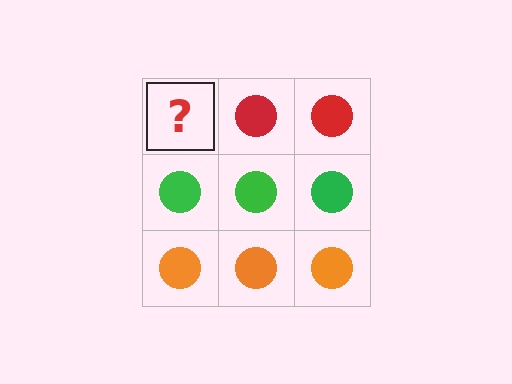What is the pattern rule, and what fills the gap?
The rule is that each row has a consistent color. The gap should be filled with a red circle.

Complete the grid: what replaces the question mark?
The question mark should be replaced with a red circle.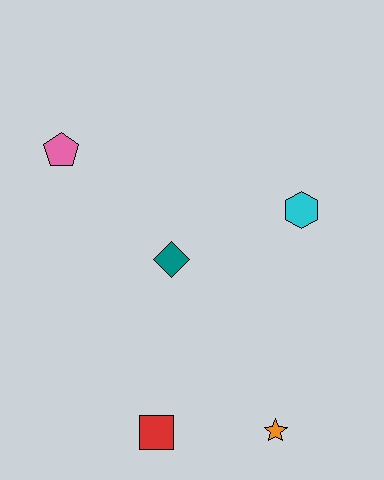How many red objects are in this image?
There is 1 red object.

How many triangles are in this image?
There are no triangles.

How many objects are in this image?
There are 5 objects.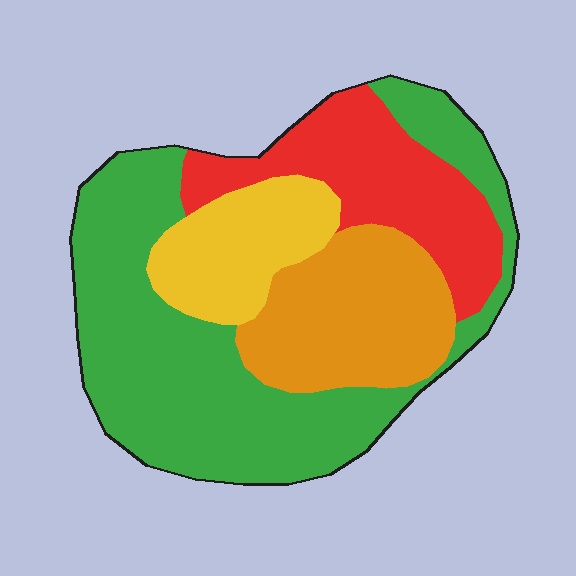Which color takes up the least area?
Yellow, at roughly 15%.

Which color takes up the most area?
Green, at roughly 45%.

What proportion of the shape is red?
Red takes up about one fifth (1/5) of the shape.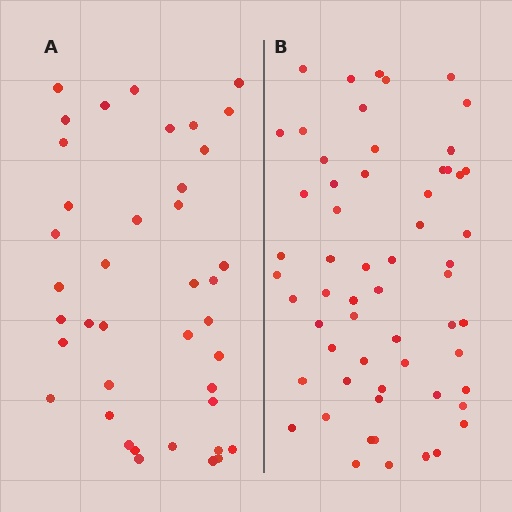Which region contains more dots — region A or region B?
Region B (the right region) has more dots.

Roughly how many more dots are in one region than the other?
Region B has approximately 20 more dots than region A.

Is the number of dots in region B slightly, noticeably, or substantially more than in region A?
Region B has substantially more. The ratio is roughly 1.5 to 1.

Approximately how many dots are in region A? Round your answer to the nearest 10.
About 40 dots.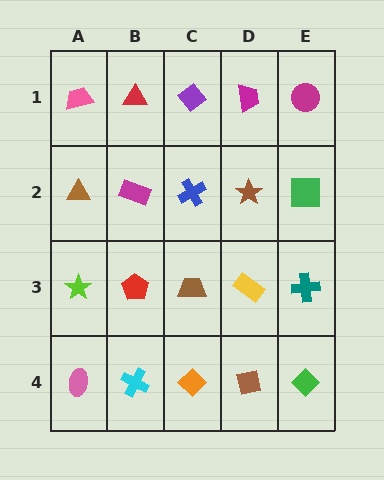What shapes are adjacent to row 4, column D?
A yellow rectangle (row 3, column D), an orange diamond (row 4, column C), a green diamond (row 4, column E).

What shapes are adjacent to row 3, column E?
A green square (row 2, column E), a green diamond (row 4, column E), a yellow rectangle (row 3, column D).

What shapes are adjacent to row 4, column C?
A brown trapezoid (row 3, column C), a cyan cross (row 4, column B), a brown square (row 4, column D).